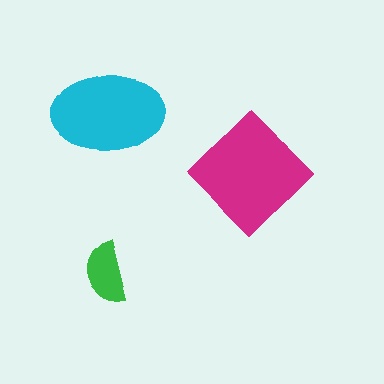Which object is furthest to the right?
The magenta diamond is rightmost.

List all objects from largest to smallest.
The magenta diamond, the cyan ellipse, the green semicircle.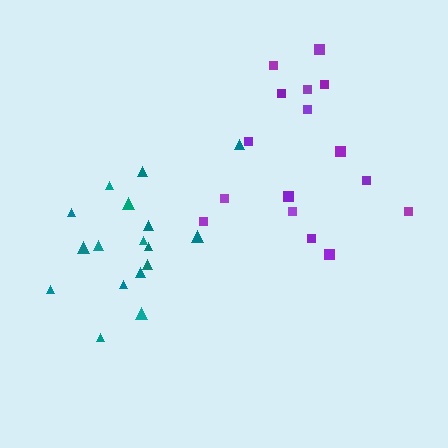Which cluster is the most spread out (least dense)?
Purple.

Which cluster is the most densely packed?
Teal.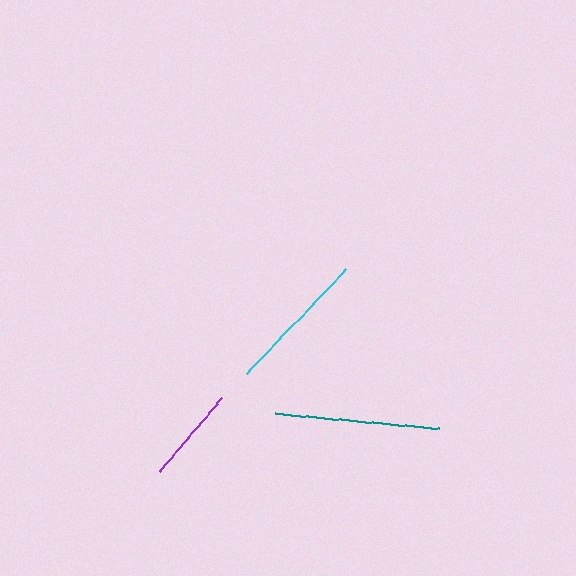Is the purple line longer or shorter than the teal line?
The teal line is longer than the purple line.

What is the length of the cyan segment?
The cyan segment is approximately 145 pixels long.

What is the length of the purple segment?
The purple segment is approximately 97 pixels long.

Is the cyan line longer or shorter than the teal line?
The teal line is longer than the cyan line.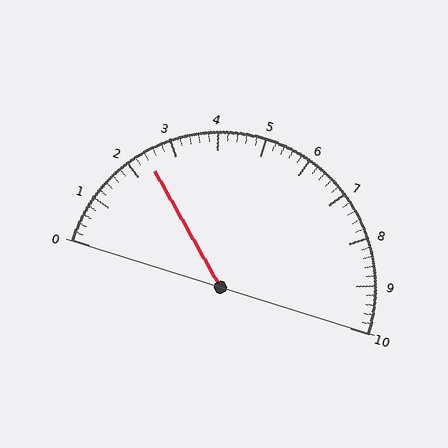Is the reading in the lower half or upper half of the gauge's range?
The reading is in the lower half of the range (0 to 10).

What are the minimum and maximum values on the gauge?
The gauge ranges from 0 to 10.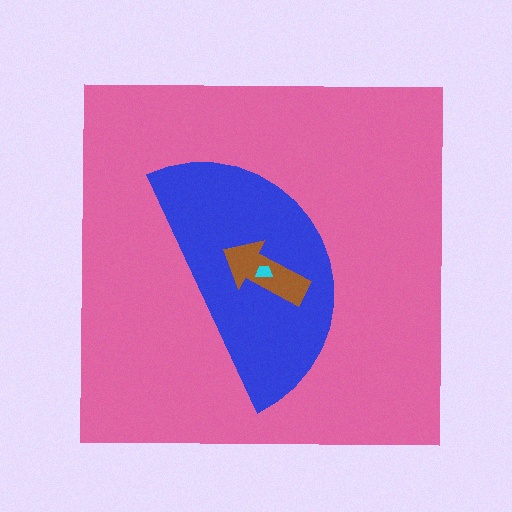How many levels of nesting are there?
4.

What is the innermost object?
The cyan trapezoid.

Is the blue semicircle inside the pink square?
Yes.